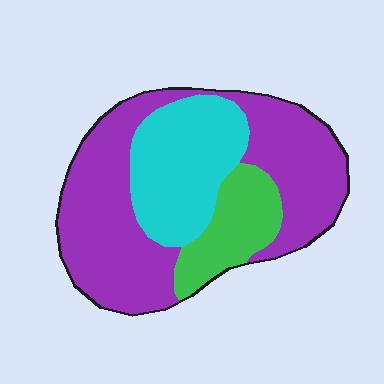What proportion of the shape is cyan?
Cyan covers roughly 25% of the shape.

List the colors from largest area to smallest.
From largest to smallest: purple, cyan, green.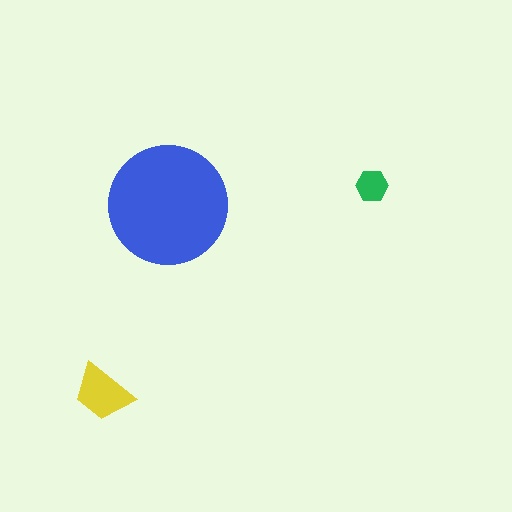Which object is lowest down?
The yellow trapezoid is bottommost.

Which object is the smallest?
The green hexagon.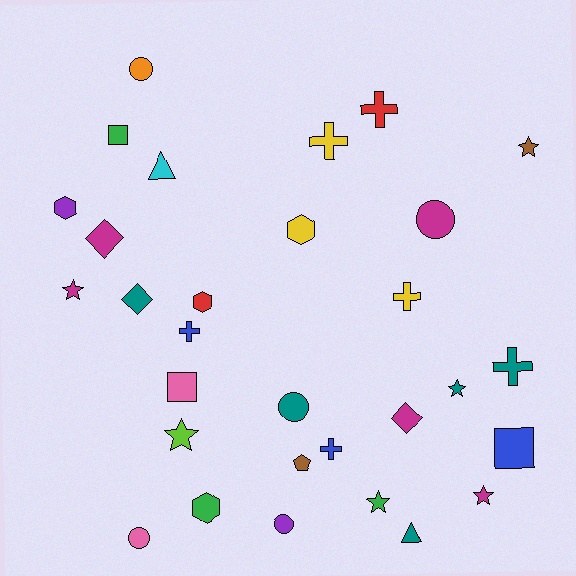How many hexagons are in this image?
There are 4 hexagons.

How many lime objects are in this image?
There is 1 lime object.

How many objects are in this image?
There are 30 objects.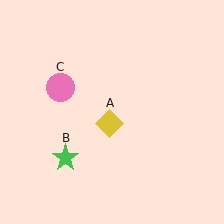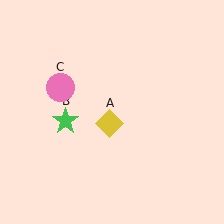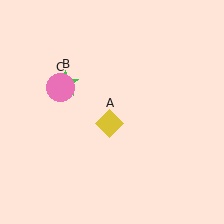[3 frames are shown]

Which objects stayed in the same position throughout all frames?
Yellow diamond (object A) and pink circle (object C) remained stationary.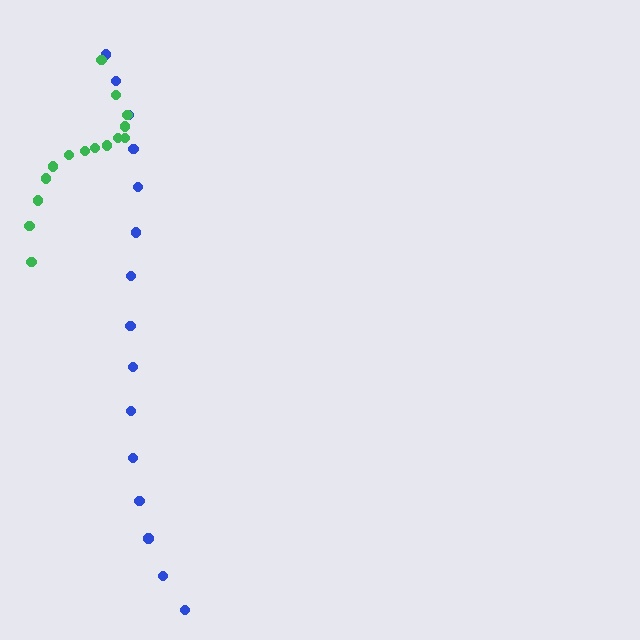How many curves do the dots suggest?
There are 2 distinct paths.